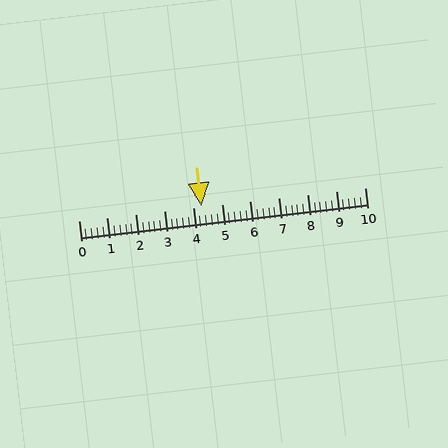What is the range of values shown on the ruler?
The ruler shows values from 0 to 10.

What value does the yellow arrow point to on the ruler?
The yellow arrow points to approximately 4.3.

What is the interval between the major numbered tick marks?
The major tick marks are spaced 1 units apart.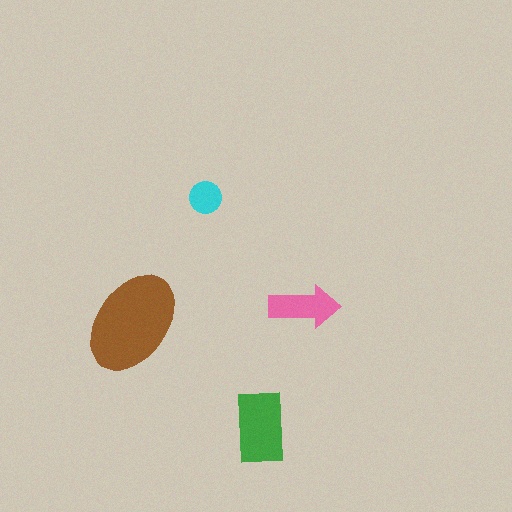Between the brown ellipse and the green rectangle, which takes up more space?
The brown ellipse.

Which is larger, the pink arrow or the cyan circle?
The pink arrow.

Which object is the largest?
The brown ellipse.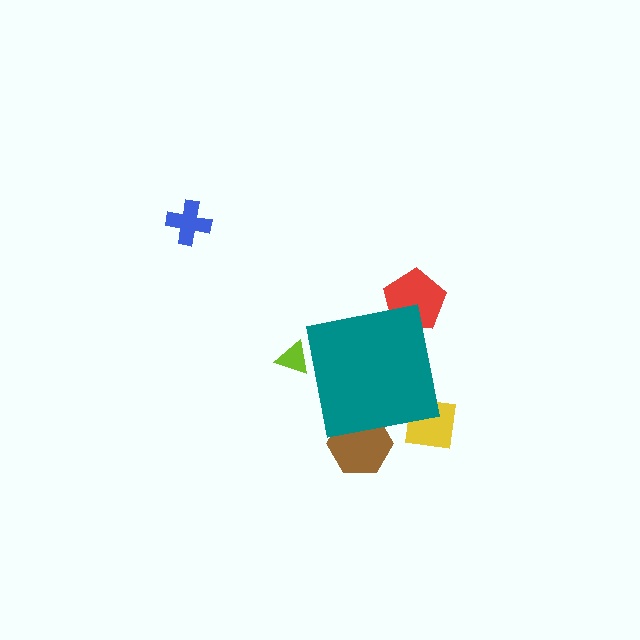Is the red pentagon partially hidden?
Yes, the red pentagon is partially hidden behind the teal square.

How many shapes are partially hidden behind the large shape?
4 shapes are partially hidden.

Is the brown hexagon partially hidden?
Yes, the brown hexagon is partially hidden behind the teal square.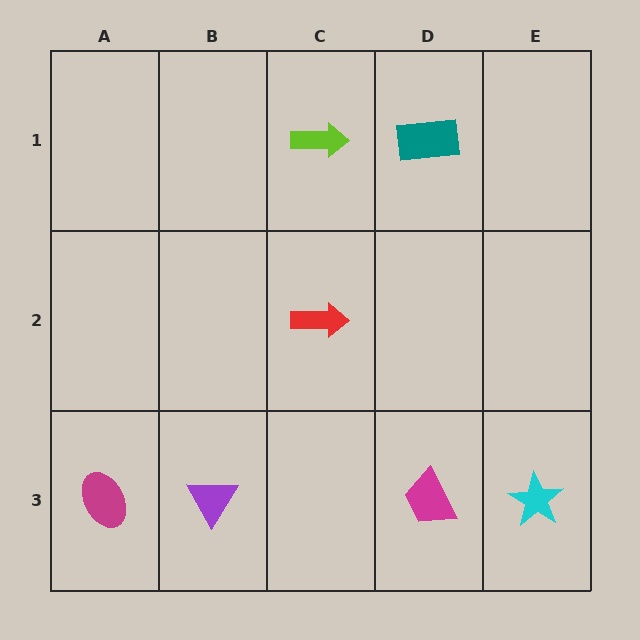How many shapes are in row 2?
1 shape.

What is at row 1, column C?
A lime arrow.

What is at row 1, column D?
A teal rectangle.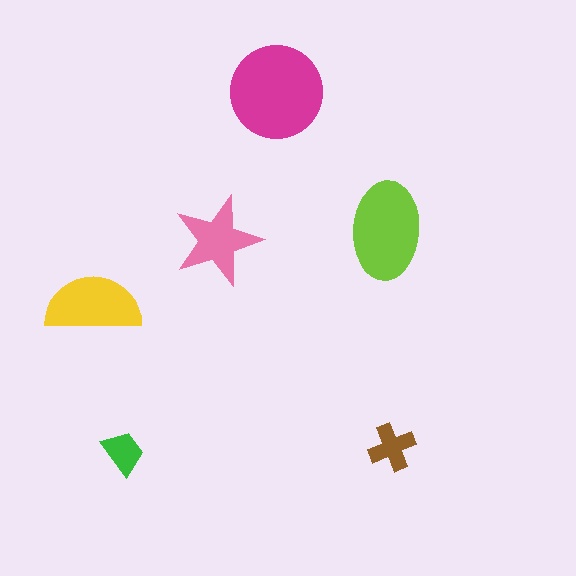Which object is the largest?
The magenta circle.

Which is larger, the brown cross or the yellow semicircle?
The yellow semicircle.